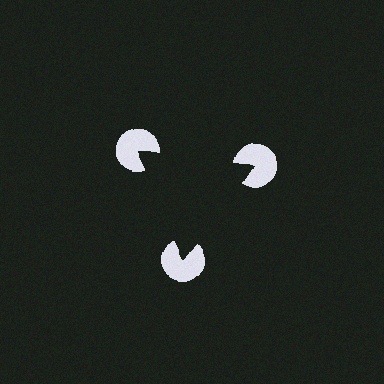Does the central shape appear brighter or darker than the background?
It typically appears slightly darker than the background, even though no actual brightness change is drawn.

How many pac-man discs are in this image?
There are 3 — one at each vertex of the illusory triangle.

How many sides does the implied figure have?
3 sides.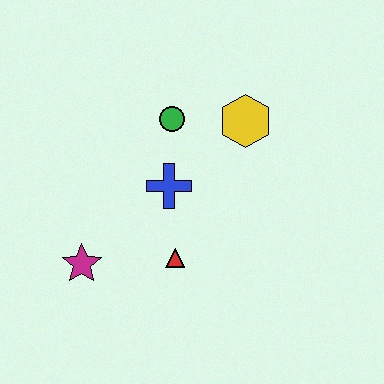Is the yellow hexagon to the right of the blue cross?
Yes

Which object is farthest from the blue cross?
The magenta star is farthest from the blue cross.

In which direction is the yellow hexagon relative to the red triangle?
The yellow hexagon is above the red triangle.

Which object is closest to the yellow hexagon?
The green circle is closest to the yellow hexagon.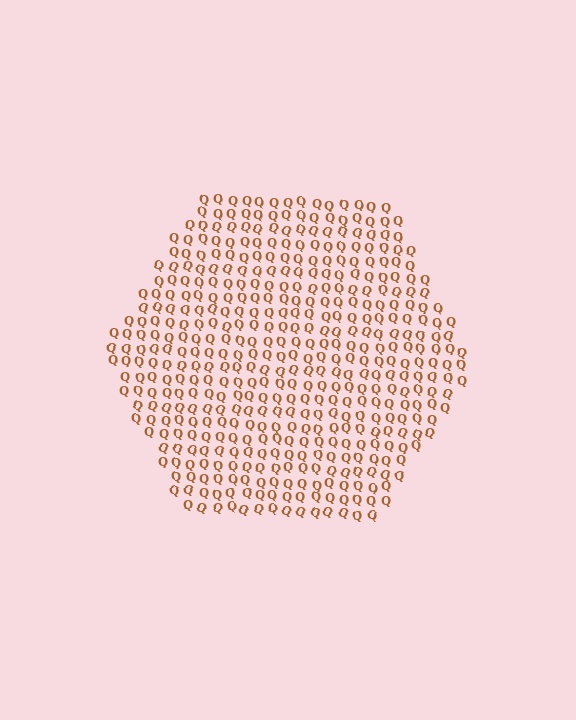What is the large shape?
The large shape is a hexagon.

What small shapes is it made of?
It is made of small letter Q's.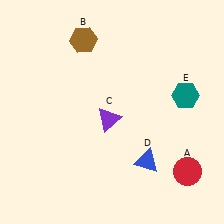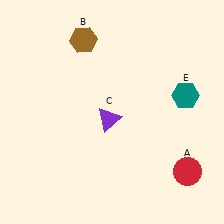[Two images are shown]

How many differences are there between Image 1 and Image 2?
There is 1 difference between the two images.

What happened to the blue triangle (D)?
The blue triangle (D) was removed in Image 2. It was in the bottom-right area of Image 1.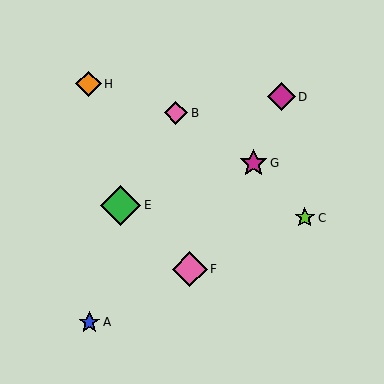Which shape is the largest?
The green diamond (labeled E) is the largest.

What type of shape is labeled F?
Shape F is a pink diamond.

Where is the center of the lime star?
The center of the lime star is at (305, 218).